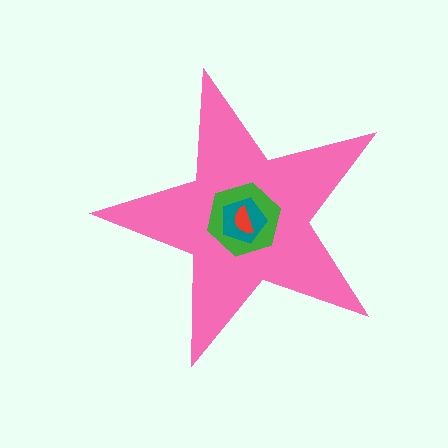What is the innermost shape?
The red semicircle.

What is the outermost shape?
The pink star.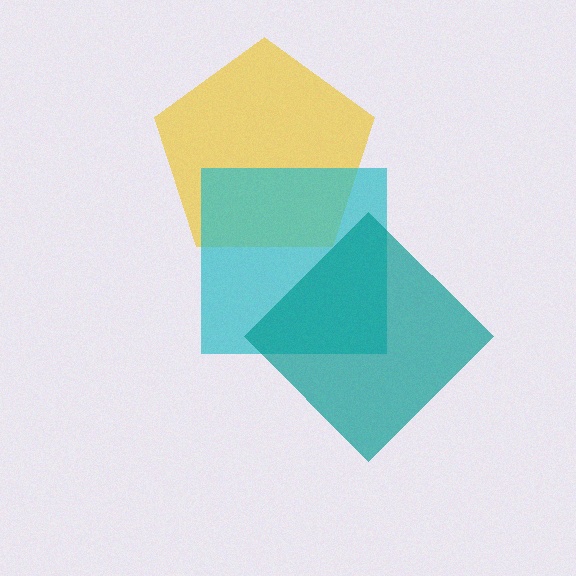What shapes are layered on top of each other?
The layered shapes are: a yellow pentagon, a cyan square, a teal diamond.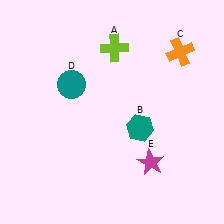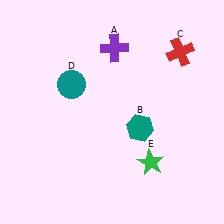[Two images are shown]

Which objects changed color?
A changed from lime to purple. C changed from orange to red. E changed from magenta to green.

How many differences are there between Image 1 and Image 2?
There are 3 differences between the two images.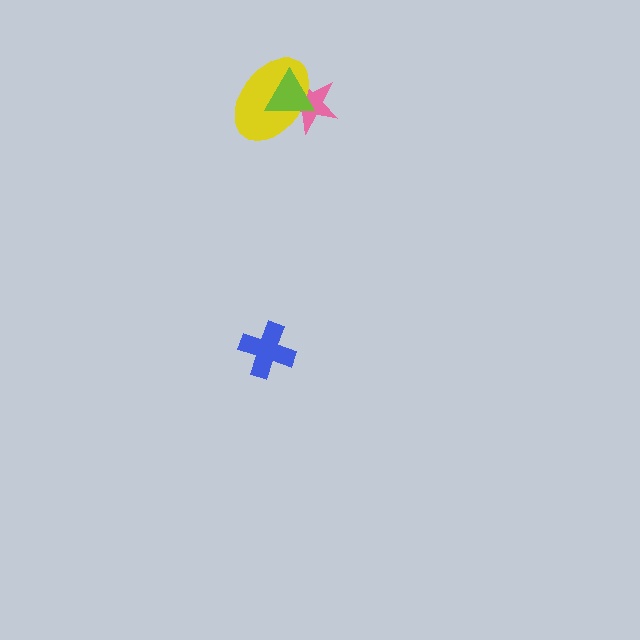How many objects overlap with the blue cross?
0 objects overlap with the blue cross.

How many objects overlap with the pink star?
2 objects overlap with the pink star.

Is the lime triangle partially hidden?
No, no other shape covers it.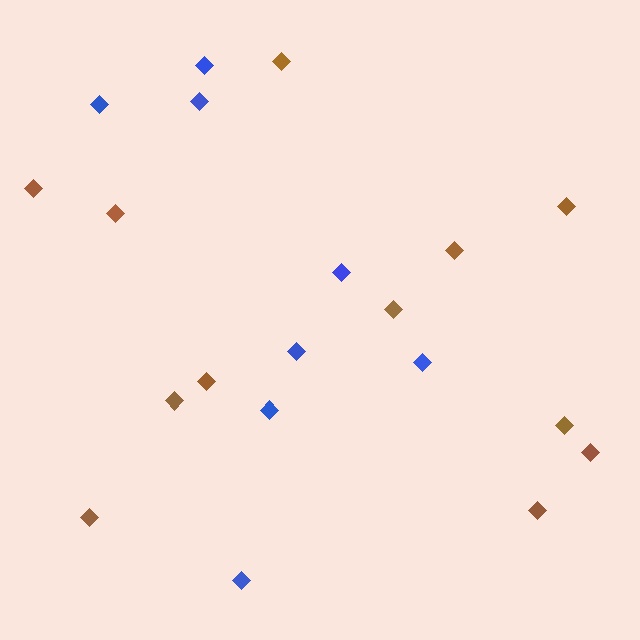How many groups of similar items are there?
There are 2 groups: one group of blue diamonds (8) and one group of brown diamonds (12).